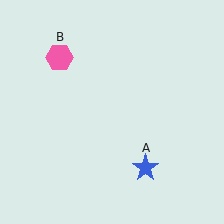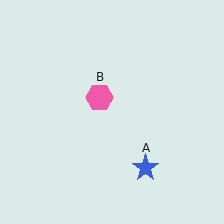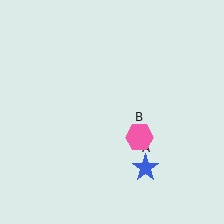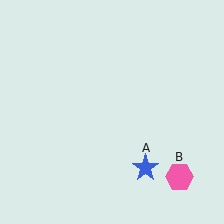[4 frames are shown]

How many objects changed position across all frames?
1 object changed position: pink hexagon (object B).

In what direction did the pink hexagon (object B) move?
The pink hexagon (object B) moved down and to the right.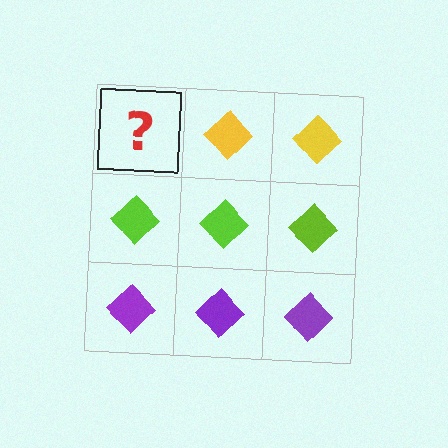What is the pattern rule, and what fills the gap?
The rule is that each row has a consistent color. The gap should be filled with a yellow diamond.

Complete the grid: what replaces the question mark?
The question mark should be replaced with a yellow diamond.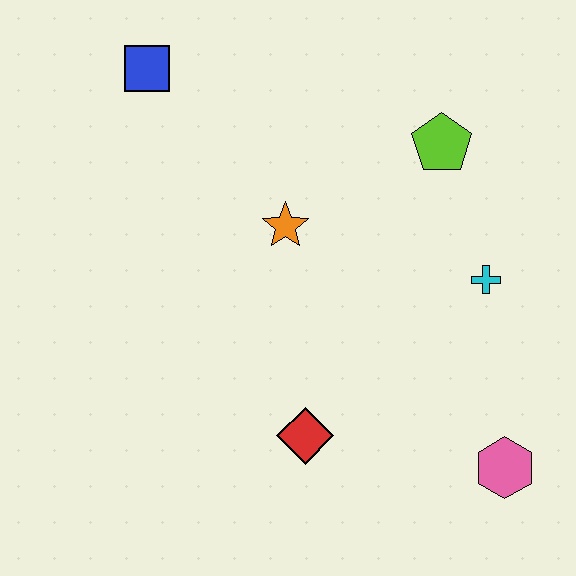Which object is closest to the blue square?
The orange star is closest to the blue square.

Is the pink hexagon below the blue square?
Yes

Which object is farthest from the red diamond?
The blue square is farthest from the red diamond.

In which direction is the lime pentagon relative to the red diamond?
The lime pentagon is above the red diamond.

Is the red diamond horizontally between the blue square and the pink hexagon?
Yes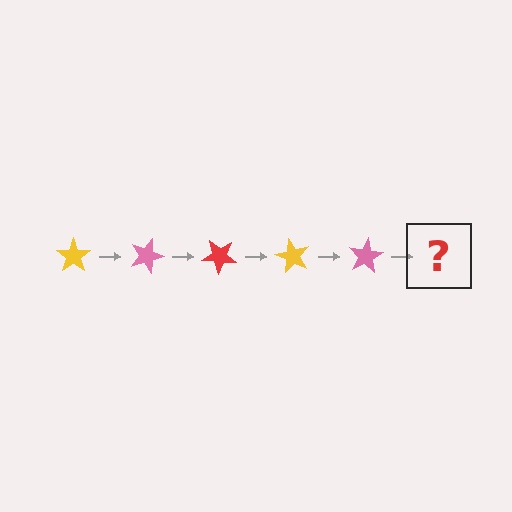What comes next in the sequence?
The next element should be a red star, rotated 100 degrees from the start.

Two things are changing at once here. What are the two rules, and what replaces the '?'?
The two rules are that it rotates 20 degrees each step and the color cycles through yellow, pink, and red. The '?' should be a red star, rotated 100 degrees from the start.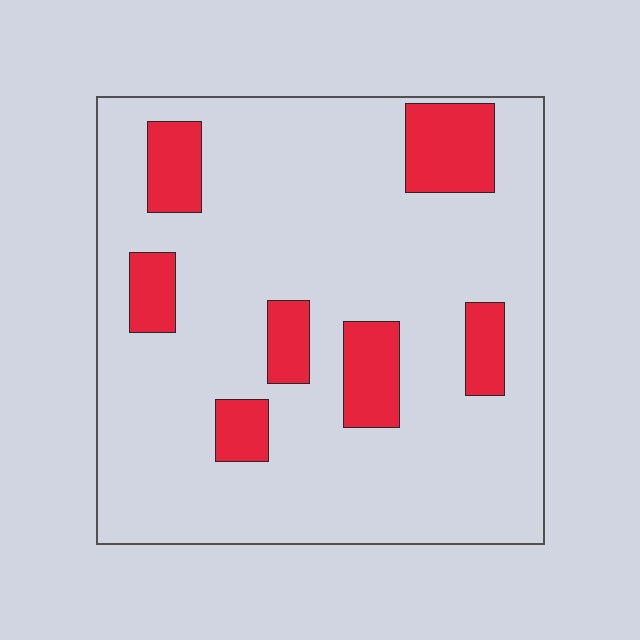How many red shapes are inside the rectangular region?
7.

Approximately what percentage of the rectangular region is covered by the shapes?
Approximately 15%.